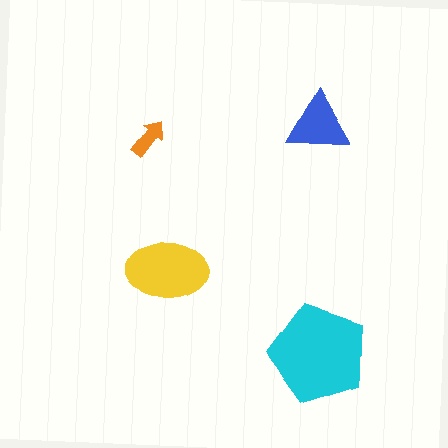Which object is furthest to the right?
The cyan pentagon is rightmost.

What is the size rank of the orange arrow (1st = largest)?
4th.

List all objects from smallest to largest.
The orange arrow, the blue triangle, the yellow ellipse, the cyan pentagon.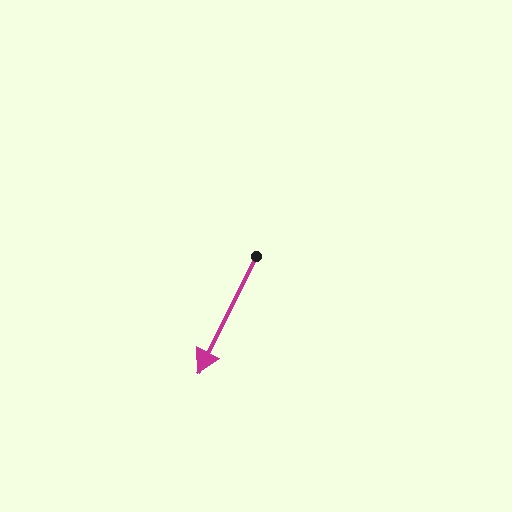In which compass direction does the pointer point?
Southwest.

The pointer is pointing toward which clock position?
Roughly 7 o'clock.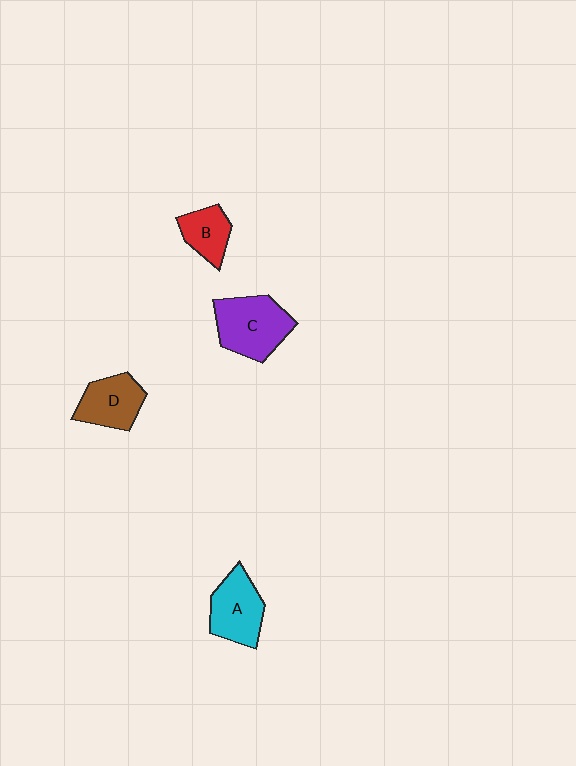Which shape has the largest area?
Shape C (purple).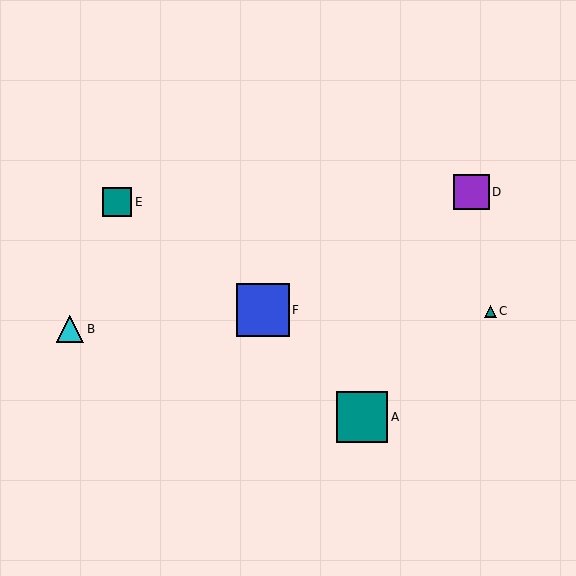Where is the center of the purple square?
The center of the purple square is at (471, 192).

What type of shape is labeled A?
Shape A is a teal square.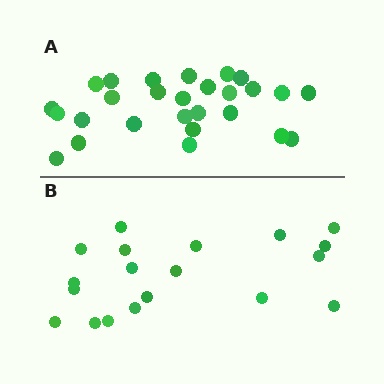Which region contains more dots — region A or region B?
Region A (the top region) has more dots.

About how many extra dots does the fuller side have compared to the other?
Region A has roughly 8 or so more dots than region B.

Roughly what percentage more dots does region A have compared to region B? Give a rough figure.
About 40% more.